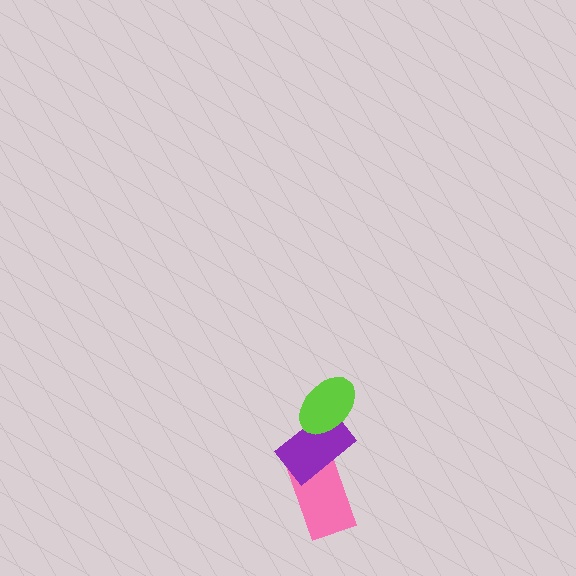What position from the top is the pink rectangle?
The pink rectangle is 3rd from the top.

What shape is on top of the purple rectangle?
The lime ellipse is on top of the purple rectangle.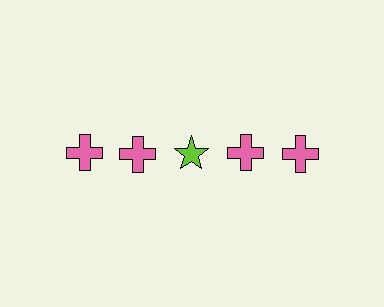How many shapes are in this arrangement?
There are 5 shapes arranged in a grid pattern.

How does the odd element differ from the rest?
It differs in both color (lime instead of pink) and shape (star instead of cross).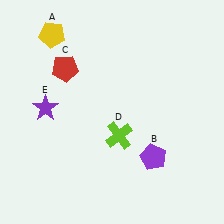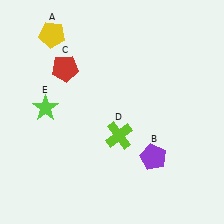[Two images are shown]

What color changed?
The star (E) changed from purple in Image 1 to lime in Image 2.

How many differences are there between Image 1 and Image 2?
There is 1 difference between the two images.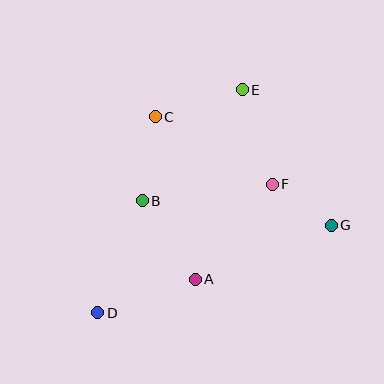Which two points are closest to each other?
Points F and G are closest to each other.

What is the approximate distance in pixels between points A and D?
The distance between A and D is approximately 103 pixels.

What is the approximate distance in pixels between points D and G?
The distance between D and G is approximately 249 pixels.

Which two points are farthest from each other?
Points D and E are farthest from each other.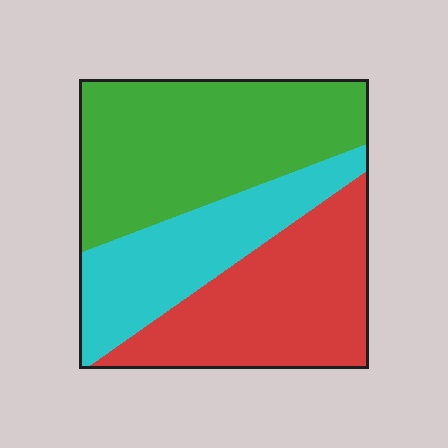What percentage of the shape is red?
Red covers about 35% of the shape.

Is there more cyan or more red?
Red.